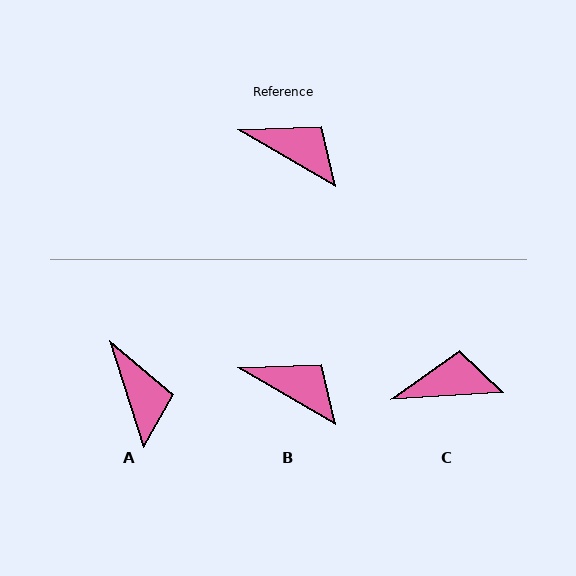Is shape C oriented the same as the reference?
No, it is off by about 33 degrees.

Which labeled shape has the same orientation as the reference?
B.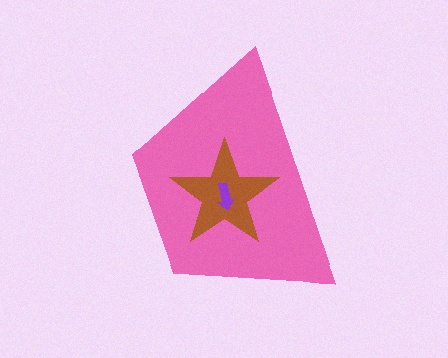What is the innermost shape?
The purple arrow.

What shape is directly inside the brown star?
The purple arrow.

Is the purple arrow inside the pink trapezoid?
Yes.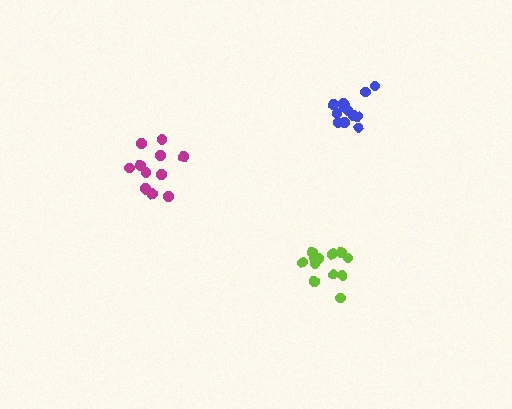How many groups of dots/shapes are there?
There are 3 groups.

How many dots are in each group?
Group 1: 13 dots, Group 2: 12 dots, Group 3: 12 dots (37 total).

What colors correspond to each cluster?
The clusters are colored: blue, magenta, lime.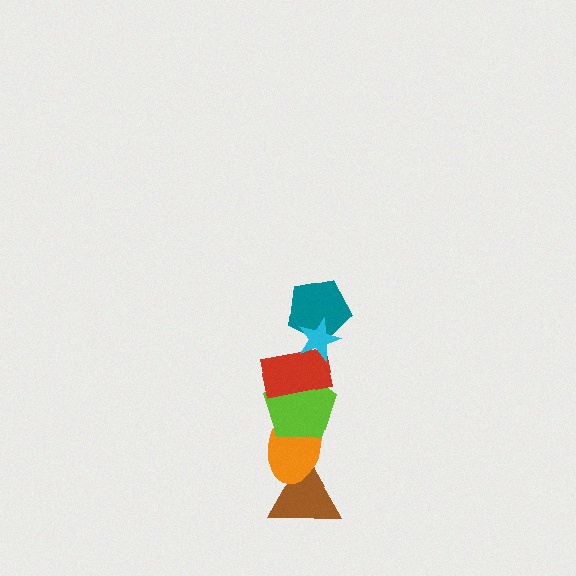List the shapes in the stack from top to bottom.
From top to bottom: the cyan star, the teal pentagon, the red rectangle, the lime pentagon, the orange ellipse, the brown triangle.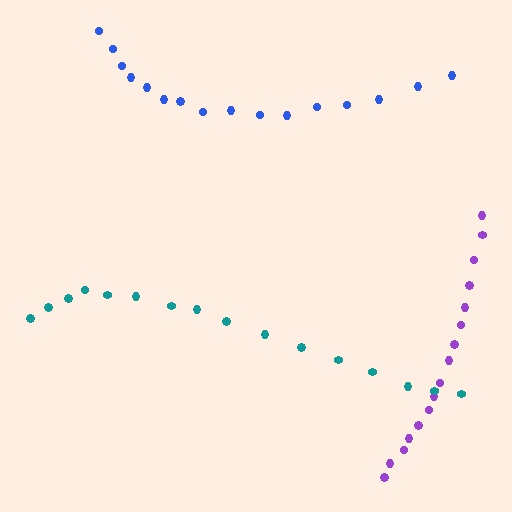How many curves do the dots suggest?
There are 3 distinct paths.